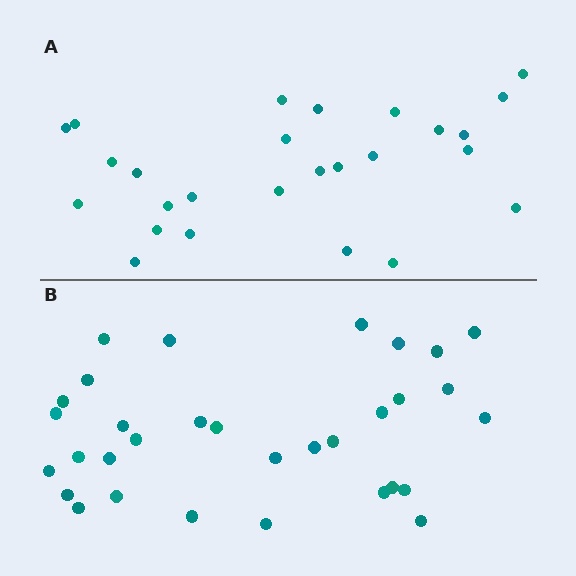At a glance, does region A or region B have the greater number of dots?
Region B (the bottom region) has more dots.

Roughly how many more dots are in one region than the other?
Region B has about 6 more dots than region A.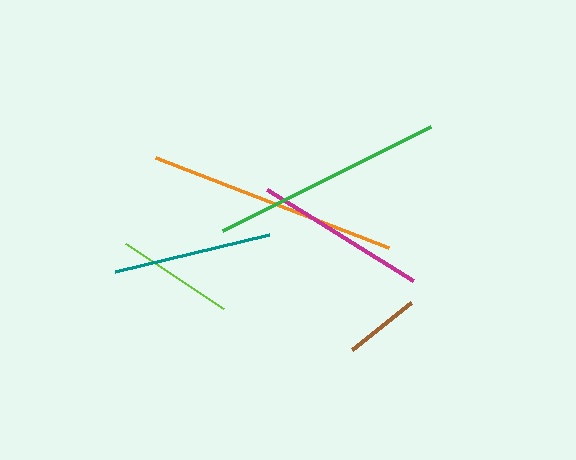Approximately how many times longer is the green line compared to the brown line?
The green line is approximately 3.0 times the length of the brown line.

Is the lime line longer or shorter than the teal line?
The teal line is longer than the lime line.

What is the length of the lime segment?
The lime segment is approximately 117 pixels long.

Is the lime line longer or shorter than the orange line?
The orange line is longer than the lime line.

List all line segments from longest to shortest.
From longest to shortest: orange, green, magenta, teal, lime, brown.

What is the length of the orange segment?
The orange segment is approximately 249 pixels long.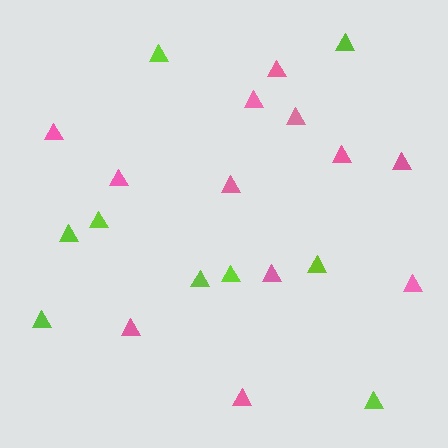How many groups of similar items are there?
There are 2 groups: one group of pink triangles (12) and one group of lime triangles (9).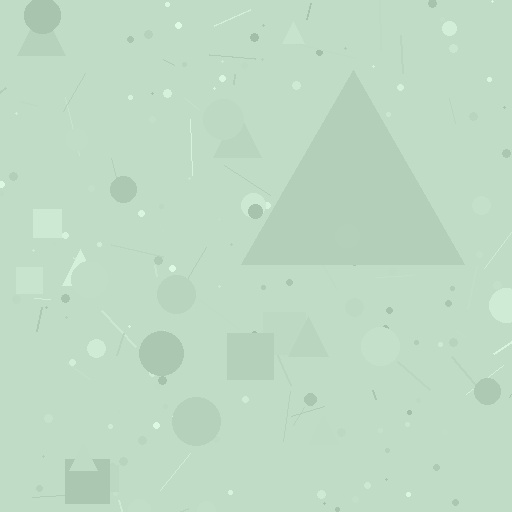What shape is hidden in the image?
A triangle is hidden in the image.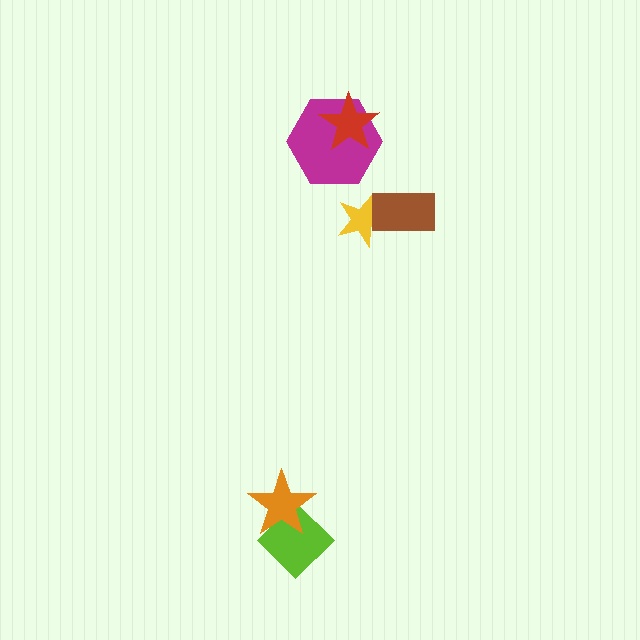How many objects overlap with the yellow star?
1 object overlaps with the yellow star.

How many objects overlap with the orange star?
1 object overlaps with the orange star.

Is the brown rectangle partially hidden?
No, no other shape covers it.